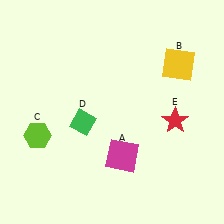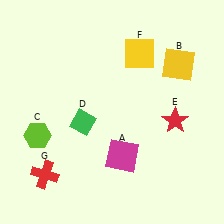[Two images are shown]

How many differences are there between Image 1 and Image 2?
There are 2 differences between the two images.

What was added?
A yellow square (F), a red cross (G) were added in Image 2.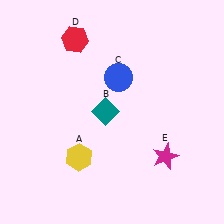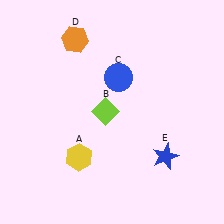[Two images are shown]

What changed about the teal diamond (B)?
In Image 1, B is teal. In Image 2, it changed to lime.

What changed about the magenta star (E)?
In Image 1, E is magenta. In Image 2, it changed to blue.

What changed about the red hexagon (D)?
In Image 1, D is red. In Image 2, it changed to orange.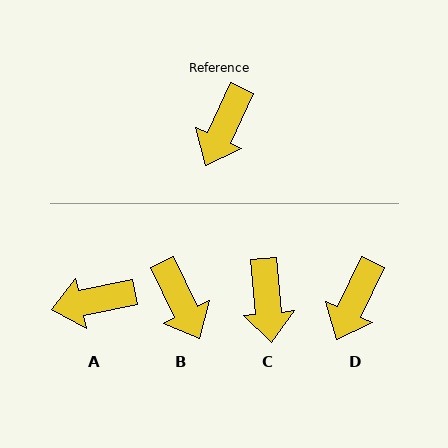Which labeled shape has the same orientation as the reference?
D.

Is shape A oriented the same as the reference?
No, it is off by about 53 degrees.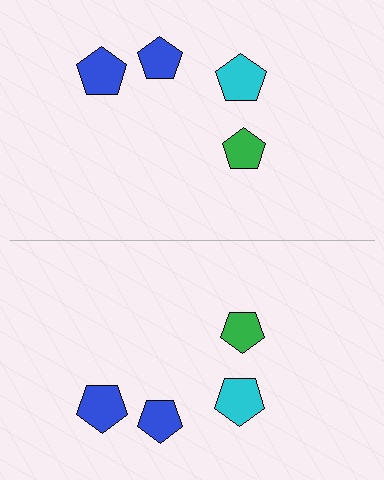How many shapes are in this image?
There are 8 shapes in this image.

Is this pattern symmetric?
Yes, this pattern has bilateral (reflection) symmetry.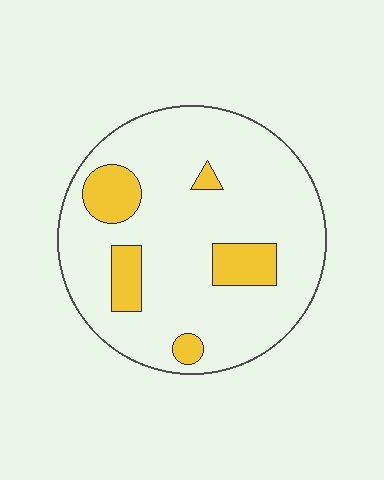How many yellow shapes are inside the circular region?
5.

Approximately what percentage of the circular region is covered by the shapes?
Approximately 15%.